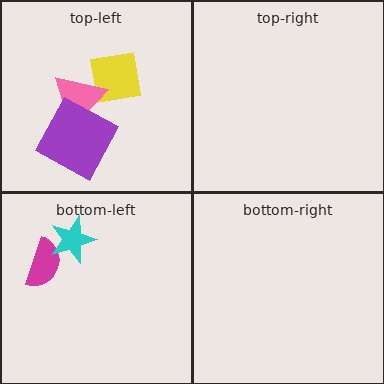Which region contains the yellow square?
The top-left region.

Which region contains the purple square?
The top-left region.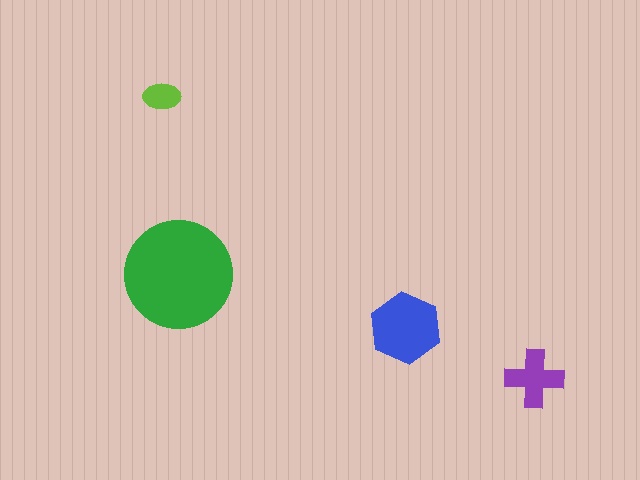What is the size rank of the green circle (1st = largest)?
1st.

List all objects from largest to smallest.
The green circle, the blue hexagon, the purple cross, the lime ellipse.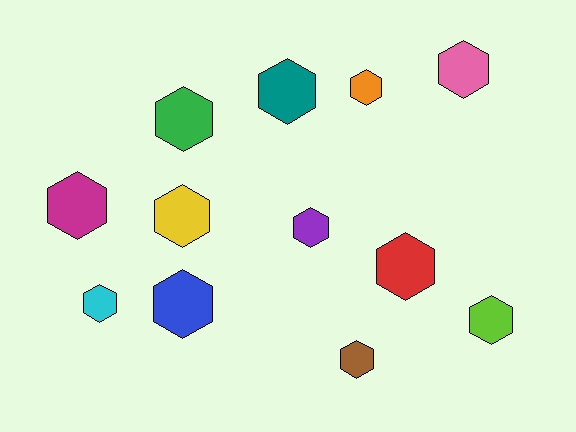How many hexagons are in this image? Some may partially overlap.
There are 12 hexagons.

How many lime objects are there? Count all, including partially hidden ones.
There is 1 lime object.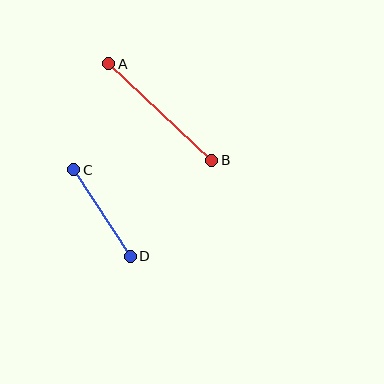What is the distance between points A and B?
The distance is approximately 141 pixels.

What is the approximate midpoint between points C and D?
The midpoint is at approximately (102, 213) pixels.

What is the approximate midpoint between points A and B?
The midpoint is at approximately (160, 112) pixels.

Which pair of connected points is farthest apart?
Points A and B are farthest apart.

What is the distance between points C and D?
The distance is approximately 103 pixels.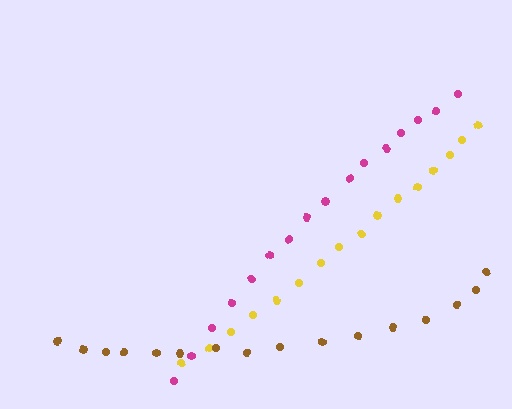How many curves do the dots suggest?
There are 3 distinct paths.